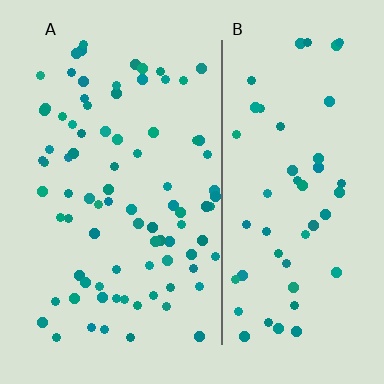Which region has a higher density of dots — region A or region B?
A (the left).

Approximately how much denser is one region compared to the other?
Approximately 1.6× — region A over region B.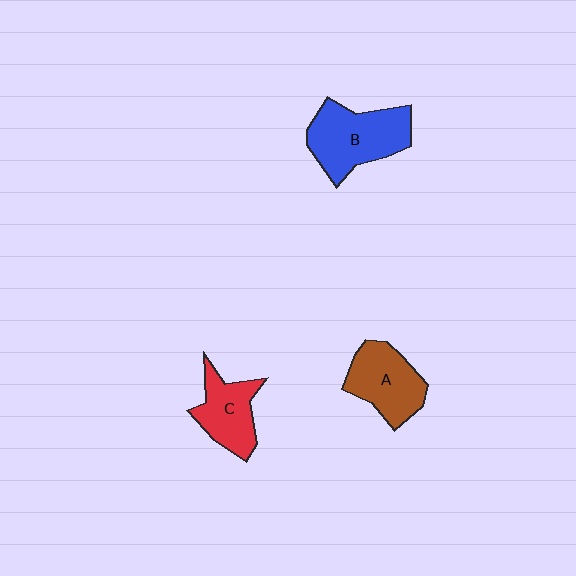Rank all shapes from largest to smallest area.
From largest to smallest: B (blue), A (brown), C (red).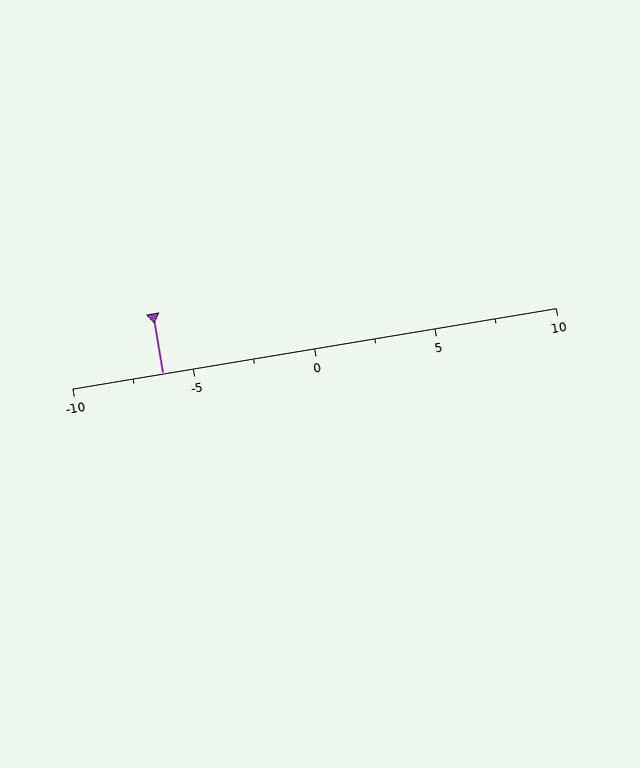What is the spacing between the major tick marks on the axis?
The major ticks are spaced 5 apart.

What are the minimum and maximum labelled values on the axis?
The axis runs from -10 to 10.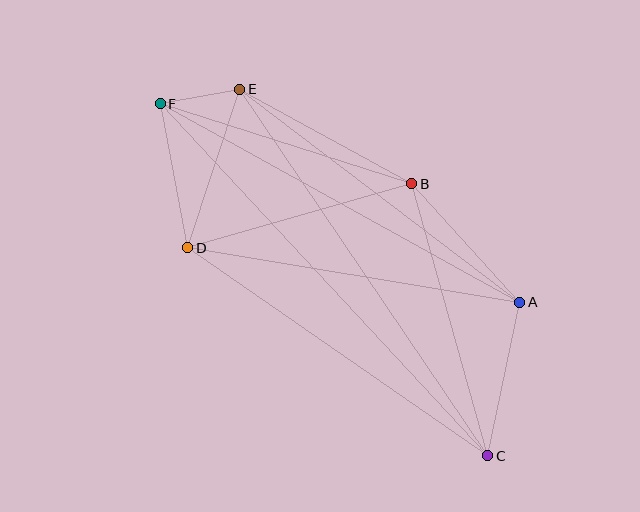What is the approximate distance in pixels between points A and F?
The distance between A and F is approximately 411 pixels.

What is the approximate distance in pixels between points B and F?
The distance between B and F is approximately 264 pixels.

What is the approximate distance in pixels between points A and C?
The distance between A and C is approximately 157 pixels.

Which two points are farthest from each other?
Points C and F are farthest from each other.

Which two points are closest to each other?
Points E and F are closest to each other.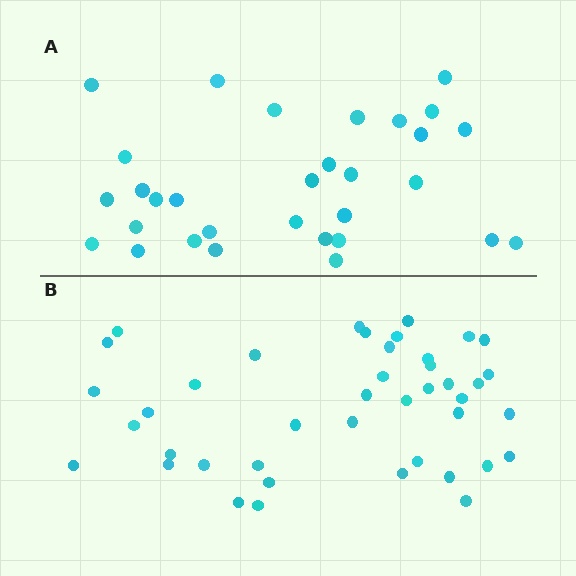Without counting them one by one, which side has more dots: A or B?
Region B (the bottom region) has more dots.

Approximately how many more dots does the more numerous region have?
Region B has roughly 12 or so more dots than region A.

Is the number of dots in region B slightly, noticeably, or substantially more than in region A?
Region B has noticeably more, but not dramatically so. The ratio is roughly 1.4 to 1.